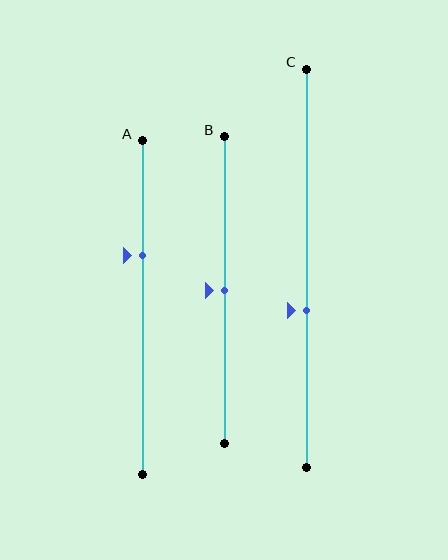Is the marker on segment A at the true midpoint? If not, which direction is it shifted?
No, the marker on segment A is shifted upward by about 16% of the segment length.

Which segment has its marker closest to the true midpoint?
Segment B has its marker closest to the true midpoint.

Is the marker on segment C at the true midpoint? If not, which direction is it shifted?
No, the marker on segment C is shifted downward by about 11% of the segment length.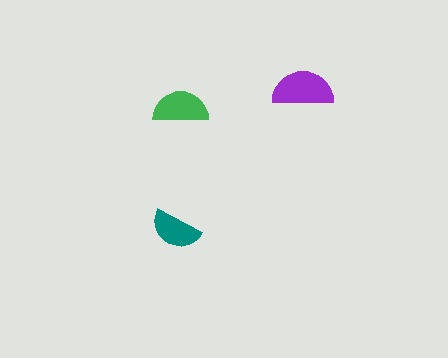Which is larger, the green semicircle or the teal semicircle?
The green one.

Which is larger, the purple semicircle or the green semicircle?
The purple one.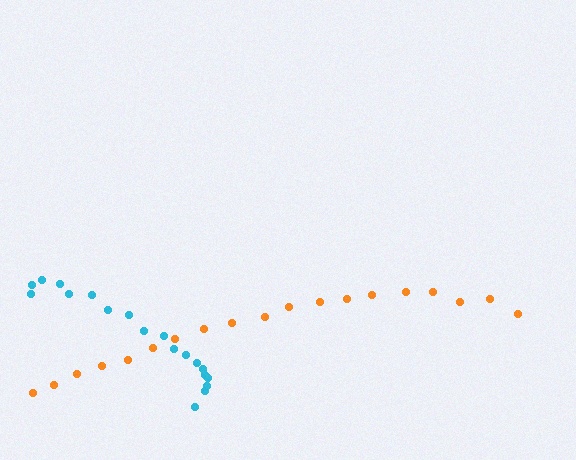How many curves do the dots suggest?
There are 2 distinct paths.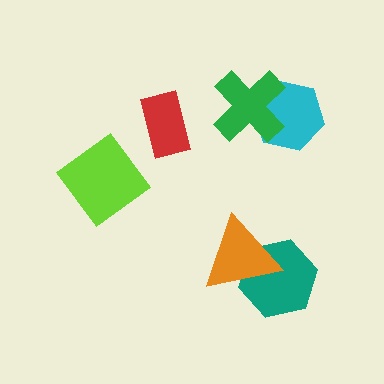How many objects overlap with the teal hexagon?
1 object overlaps with the teal hexagon.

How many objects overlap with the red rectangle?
0 objects overlap with the red rectangle.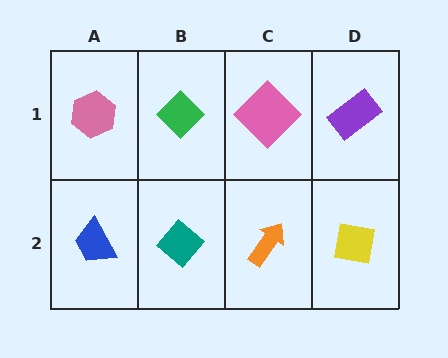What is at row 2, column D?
A yellow square.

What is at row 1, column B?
A green diamond.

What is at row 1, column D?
A purple rectangle.